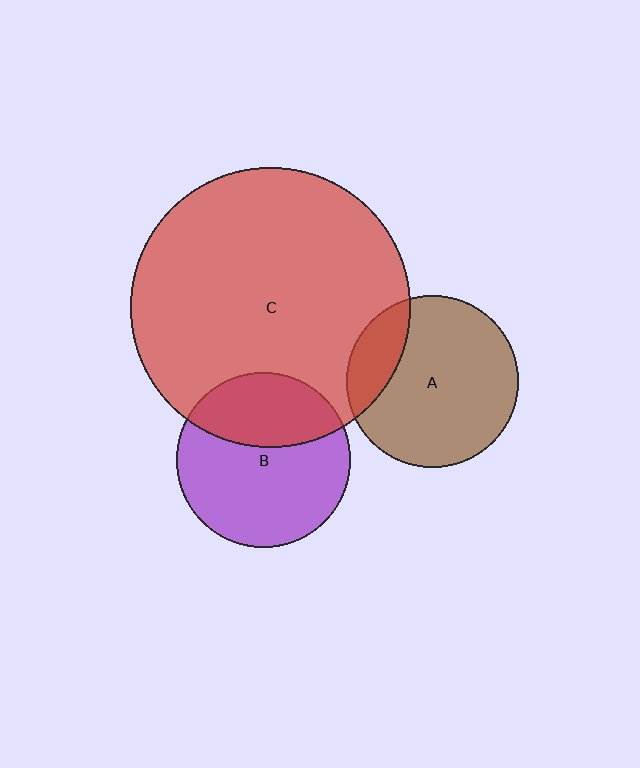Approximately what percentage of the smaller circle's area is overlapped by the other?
Approximately 35%.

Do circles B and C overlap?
Yes.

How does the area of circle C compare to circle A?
Approximately 2.6 times.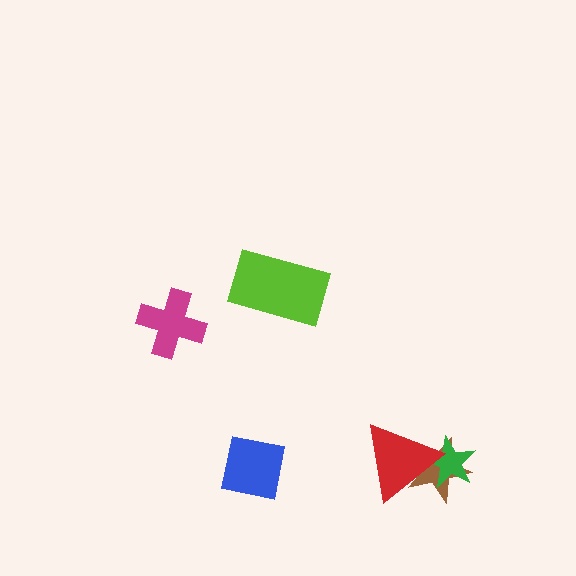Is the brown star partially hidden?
Yes, it is partially covered by another shape.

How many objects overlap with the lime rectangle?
0 objects overlap with the lime rectangle.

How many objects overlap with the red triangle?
2 objects overlap with the red triangle.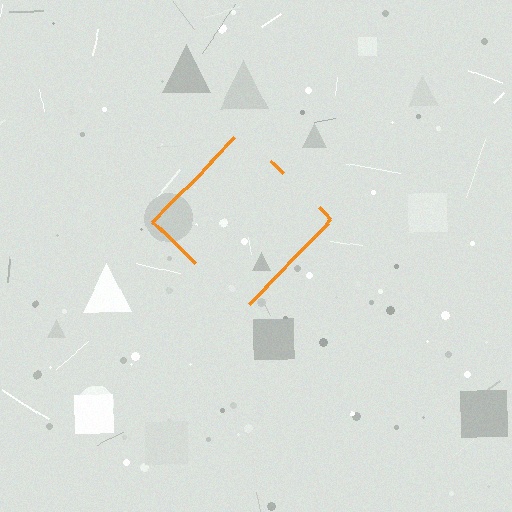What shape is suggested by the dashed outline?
The dashed outline suggests a diamond.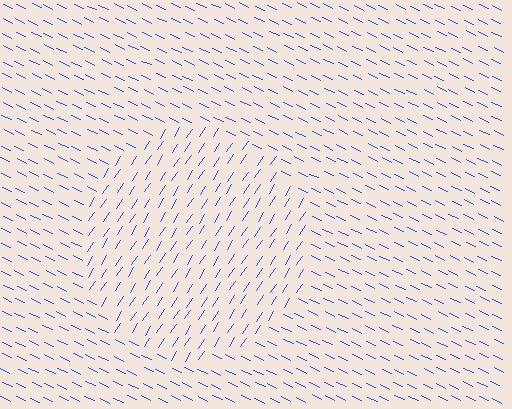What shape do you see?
I see a circle.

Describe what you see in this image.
The image is filled with small blue line segments. A circle region in the image has lines oriented differently from the surrounding lines, creating a visible texture boundary.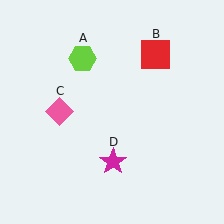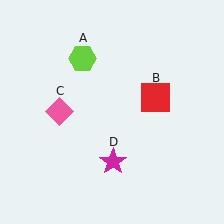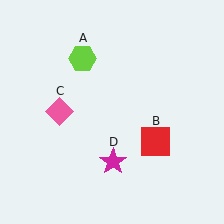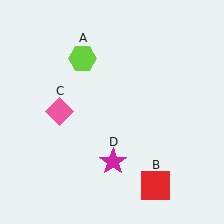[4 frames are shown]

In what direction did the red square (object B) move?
The red square (object B) moved down.